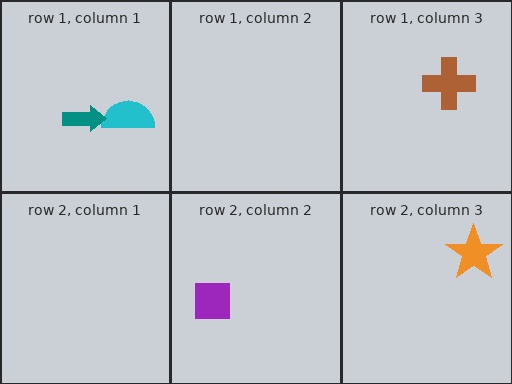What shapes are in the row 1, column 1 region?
The cyan semicircle, the teal arrow.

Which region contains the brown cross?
The row 1, column 3 region.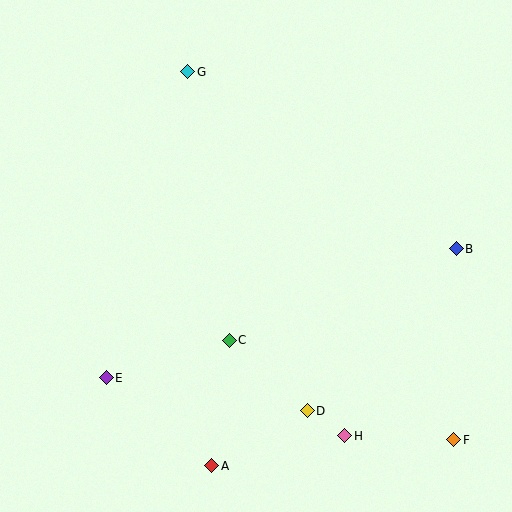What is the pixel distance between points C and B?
The distance between C and B is 245 pixels.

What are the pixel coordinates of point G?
Point G is at (188, 72).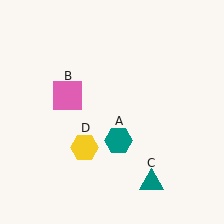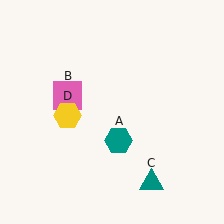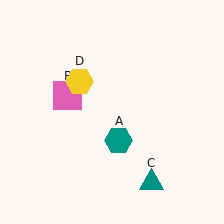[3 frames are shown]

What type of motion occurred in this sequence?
The yellow hexagon (object D) rotated clockwise around the center of the scene.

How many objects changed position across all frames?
1 object changed position: yellow hexagon (object D).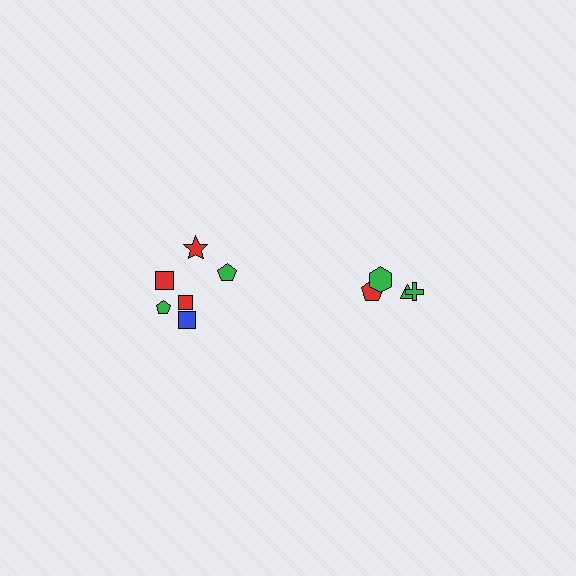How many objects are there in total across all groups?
There are 10 objects.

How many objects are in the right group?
There are 4 objects.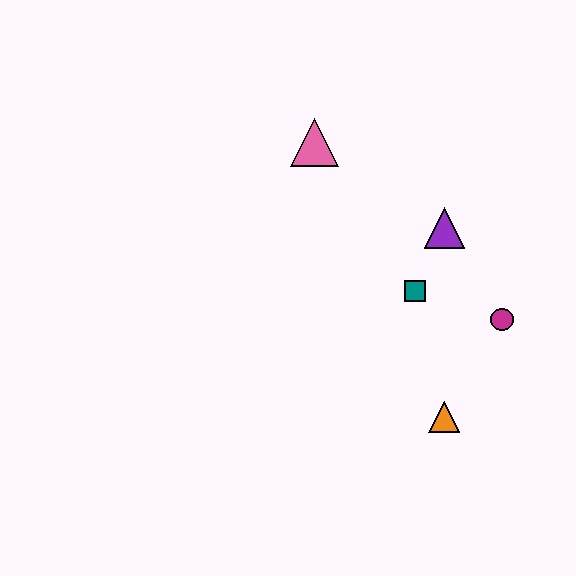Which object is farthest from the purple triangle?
The orange triangle is farthest from the purple triangle.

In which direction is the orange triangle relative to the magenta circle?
The orange triangle is below the magenta circle.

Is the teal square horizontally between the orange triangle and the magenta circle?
No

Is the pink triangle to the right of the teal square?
No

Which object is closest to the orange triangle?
The magenta circle is closest to the orange triangle.